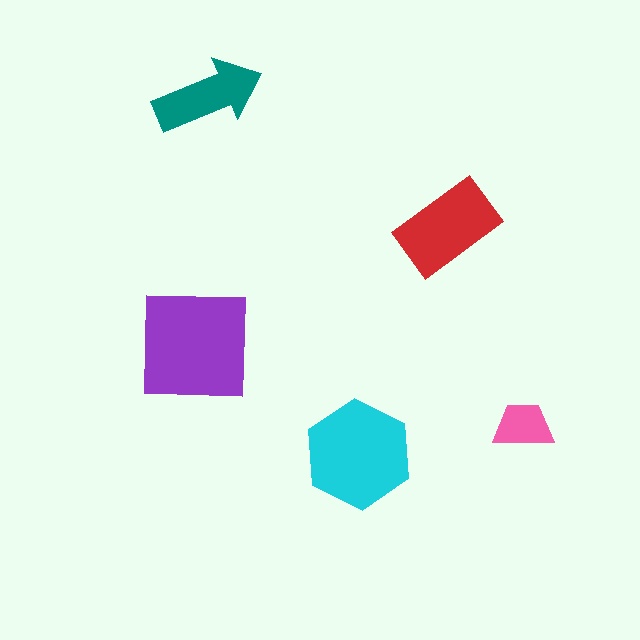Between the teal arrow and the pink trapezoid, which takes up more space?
The teal arrow.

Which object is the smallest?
The pink trapezoid.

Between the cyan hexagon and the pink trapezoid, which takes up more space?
The cyan hexagon.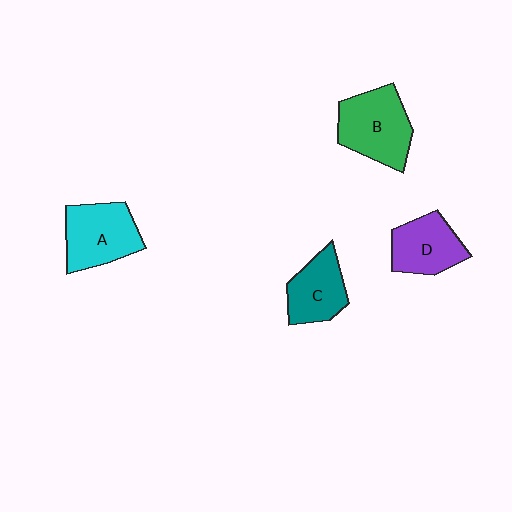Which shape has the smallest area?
Shape C (teal).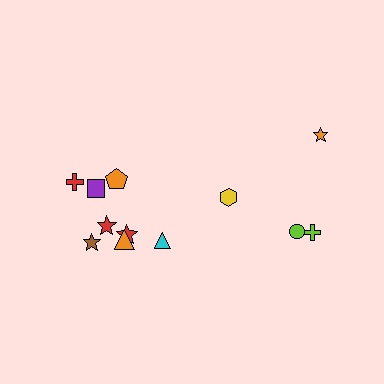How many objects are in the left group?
There are 8 objects.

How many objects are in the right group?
There are 4 objects.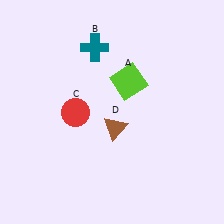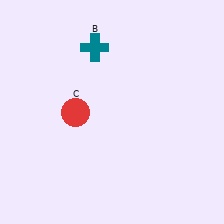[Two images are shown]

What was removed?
The lime square (A), the brown triangle (D) were removed in Image 2.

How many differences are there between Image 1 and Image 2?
There are 2 differences between the two images.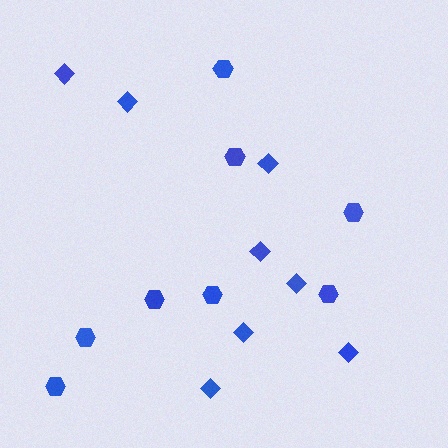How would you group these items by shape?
There are 2 groups: one group of hexagons (8) and one group of diamonds (8).